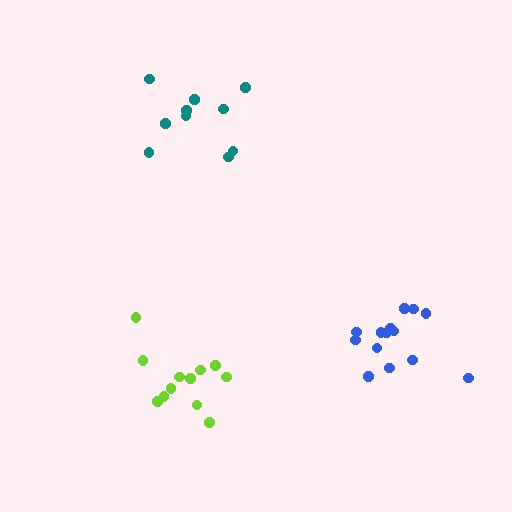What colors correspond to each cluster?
The clusters are colored: blue, lime, teal.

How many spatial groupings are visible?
There are 3 spatial groupings.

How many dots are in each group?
Group 1: 14 dots, Group 2: 12 dots, Group 3: 10 dots (36 total).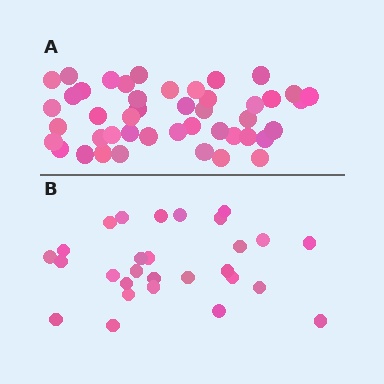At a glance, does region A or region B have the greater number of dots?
Region A (the top region) has more dots.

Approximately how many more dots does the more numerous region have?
Region A has approximately 15 more dots than region B.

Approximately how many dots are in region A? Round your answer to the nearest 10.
About 40 dots. (The exact count is 45, which rounds to 40.)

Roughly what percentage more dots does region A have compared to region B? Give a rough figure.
About 60% more.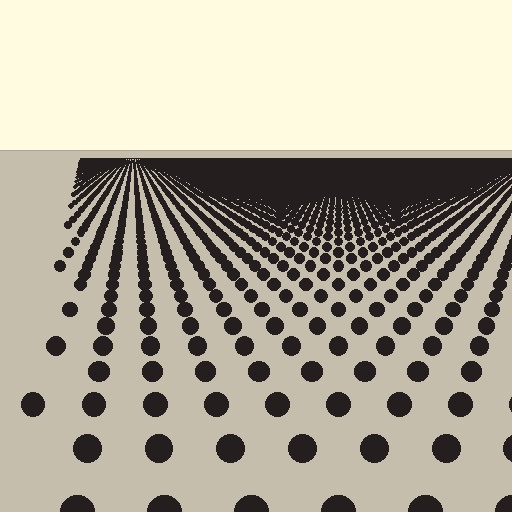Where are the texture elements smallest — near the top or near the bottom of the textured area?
Near the top.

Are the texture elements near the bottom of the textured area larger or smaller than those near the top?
Larger. Near the bottom, elements are closer to the viewer and appear at a bigger on-screen size.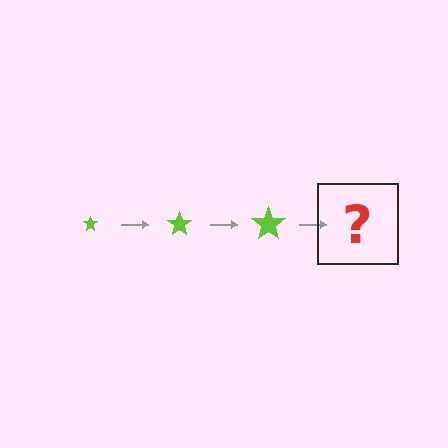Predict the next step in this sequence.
The next step is a lime star, larger than the previous one.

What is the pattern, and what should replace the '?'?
The pattern is that the star gets progressively larger each step. The '?' should be a lime star, larger than the previous one.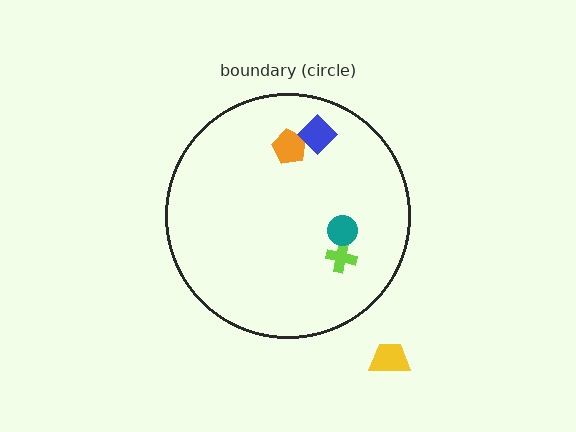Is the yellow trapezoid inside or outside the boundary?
Outside.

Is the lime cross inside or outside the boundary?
Inside.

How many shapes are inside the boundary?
4 inside, 1 outside.